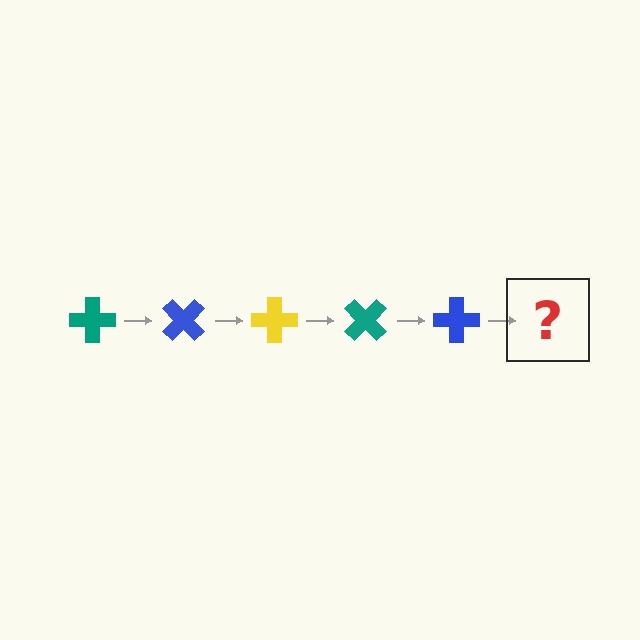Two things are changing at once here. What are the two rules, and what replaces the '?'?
The two rules are that it rotates 45 degrees each step and the color cycles through teal, blue, and yellow. The '?' should be a yellow cross, rotated 225 degrees from the start.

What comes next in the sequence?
The next element should be a yellow cross, rotated 225 degrees from the start.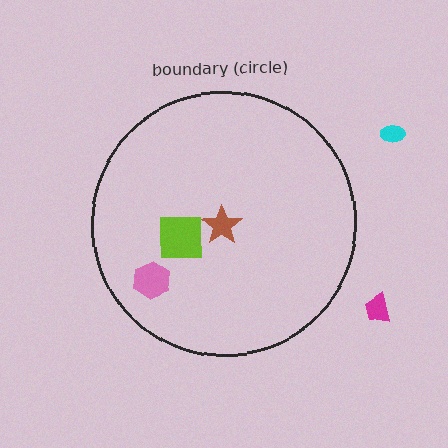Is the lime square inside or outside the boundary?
Inside.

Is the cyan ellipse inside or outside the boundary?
Outside.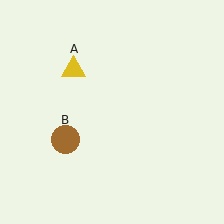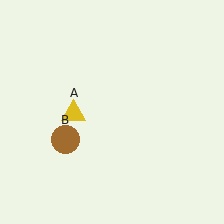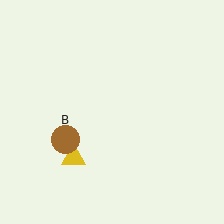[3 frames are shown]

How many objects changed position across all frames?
1 object changed position: yellow triangle (object A).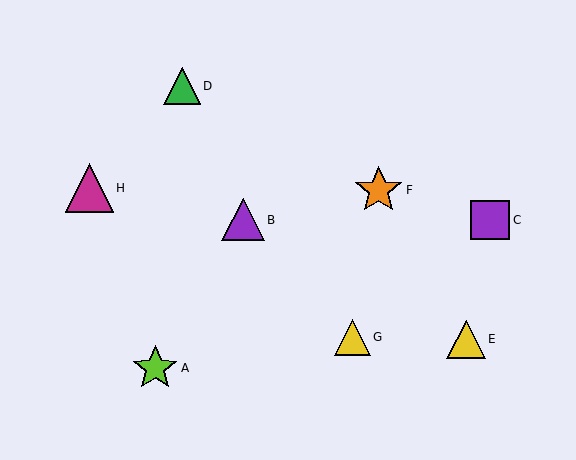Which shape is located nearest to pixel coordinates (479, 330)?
The yellow triangle (labeled E) at (466, 339) is nearest to that location.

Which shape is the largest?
The magenta triangle (labeled H) is the largest.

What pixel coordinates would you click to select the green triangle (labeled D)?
Click at (182, 86) to select the green triangle D.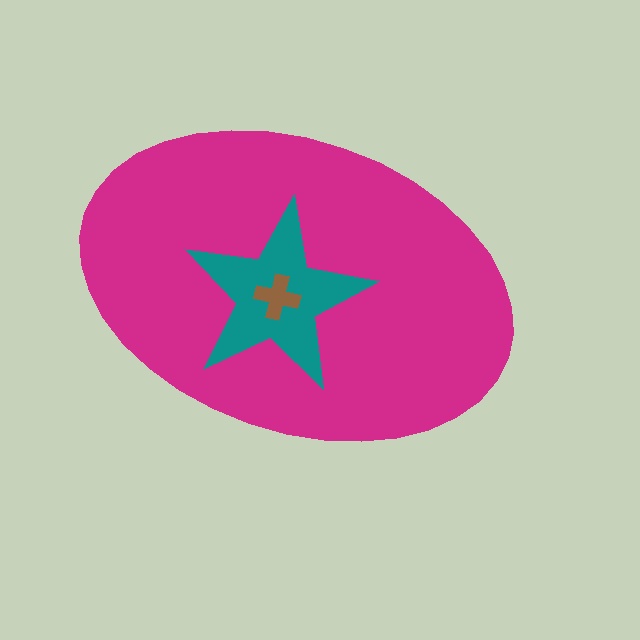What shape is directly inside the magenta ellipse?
The teal star.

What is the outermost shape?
The magenta ellipse.